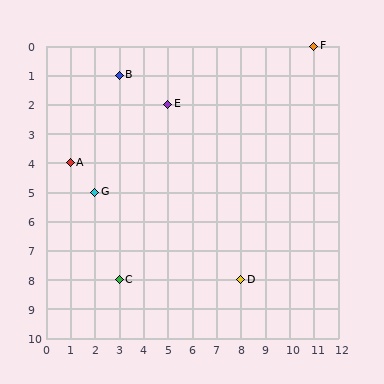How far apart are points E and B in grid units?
Points E and B are 2 columns and 1 row apart (about 2.2 grid units diagonally).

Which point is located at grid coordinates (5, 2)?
Point E is at (5, 2).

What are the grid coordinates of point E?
Point E is at grid coordinates (5, 2).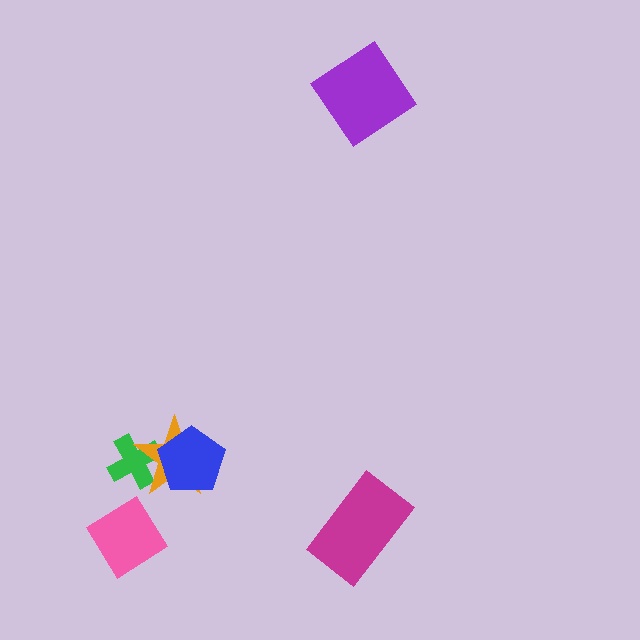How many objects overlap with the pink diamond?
0 objects overlap with the pink diamond.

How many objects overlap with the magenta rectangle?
0 objects overlap with the magenta rectangle.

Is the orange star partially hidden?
Yes, it is partially covered by another shape.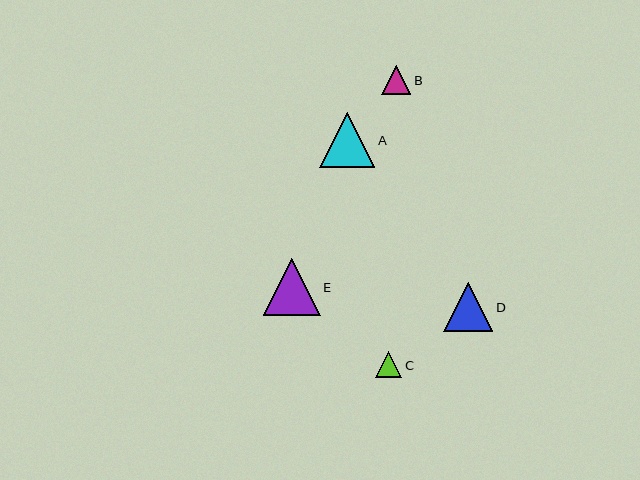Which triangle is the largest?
Triangle E is the largest with a size of approximately 57 pixels.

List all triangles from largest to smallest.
From largest to smallest: E, A, D, B, C.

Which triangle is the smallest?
Triangle C is the smallest with a size of approximately 26 pixels.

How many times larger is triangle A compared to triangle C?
Triangle A is approximately 2.1 times the size of triangle C.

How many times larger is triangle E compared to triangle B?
Triangle E is approximately 2.0 times the size of triangle B.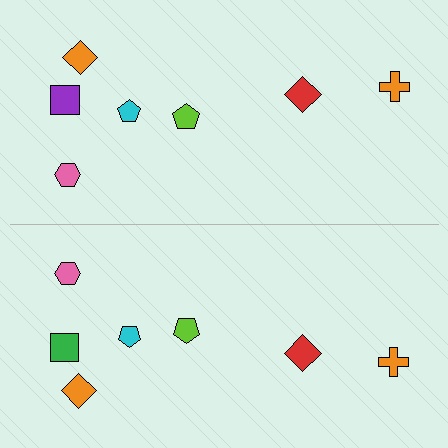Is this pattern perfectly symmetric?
No, the pattern is not perfectly symmetric. The green square on the bottom side breaks the symmetry — its mirror counterpart is purple.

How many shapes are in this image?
There are 14 shapes in this image.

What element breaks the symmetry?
The green square on the bottom side breaks the symmetry — its mirror counterpart is purple.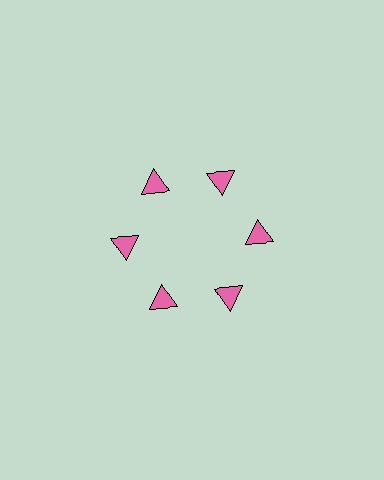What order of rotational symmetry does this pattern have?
This pattern has 6-fold rotational symmetry.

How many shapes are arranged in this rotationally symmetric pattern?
There are 6 shapes, arranged in 6 groups of 1.